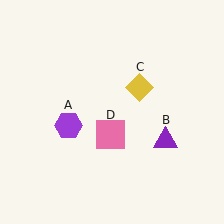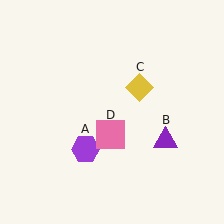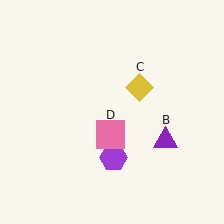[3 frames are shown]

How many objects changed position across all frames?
1 object changed position: purple hexagon (object A).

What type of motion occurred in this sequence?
The purple hexagon (object A) rotated counterclockwise around the center of the scene.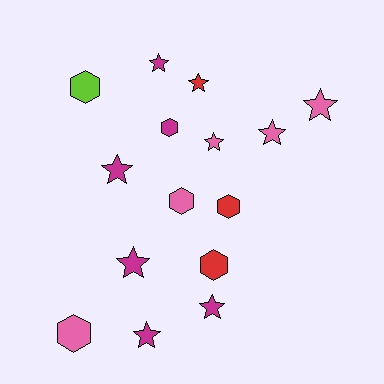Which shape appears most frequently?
Star, with 9 objects.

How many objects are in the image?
There are 15 objects.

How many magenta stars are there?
There are 5 magenta stars.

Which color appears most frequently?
Magenta, with 6 objects.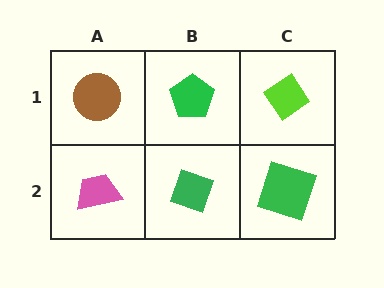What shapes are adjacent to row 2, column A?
A brown circle (row 1, column A), a green diamond (row 2, column B).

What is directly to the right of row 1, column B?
A lime diamond.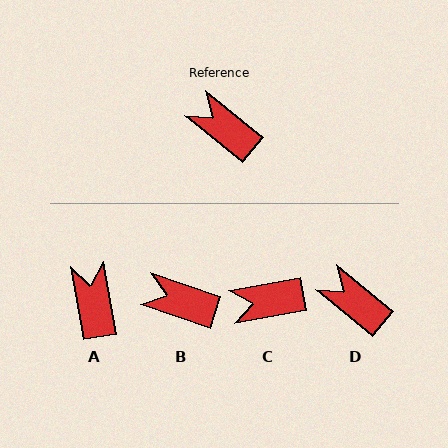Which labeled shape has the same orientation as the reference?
D.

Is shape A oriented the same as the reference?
No, it is off by about 41 degrees.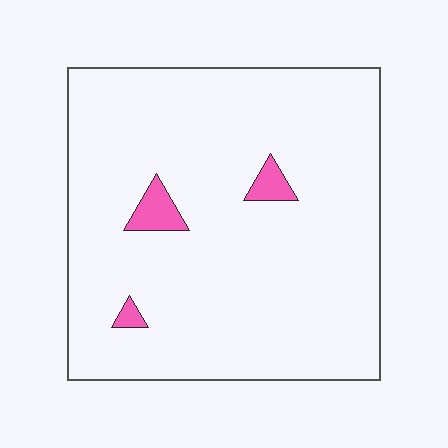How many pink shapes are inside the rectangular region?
3.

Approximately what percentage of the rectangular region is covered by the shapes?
Approximately 5%.